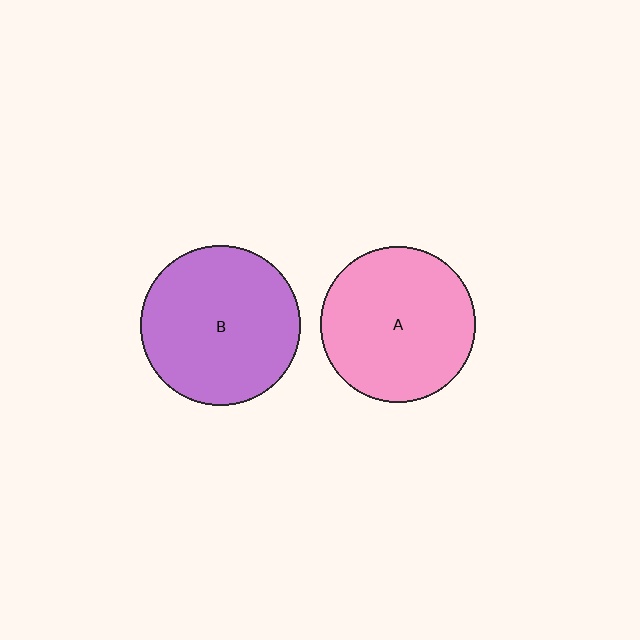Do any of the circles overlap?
No, none of the circles overlap.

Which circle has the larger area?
Circle B (purple).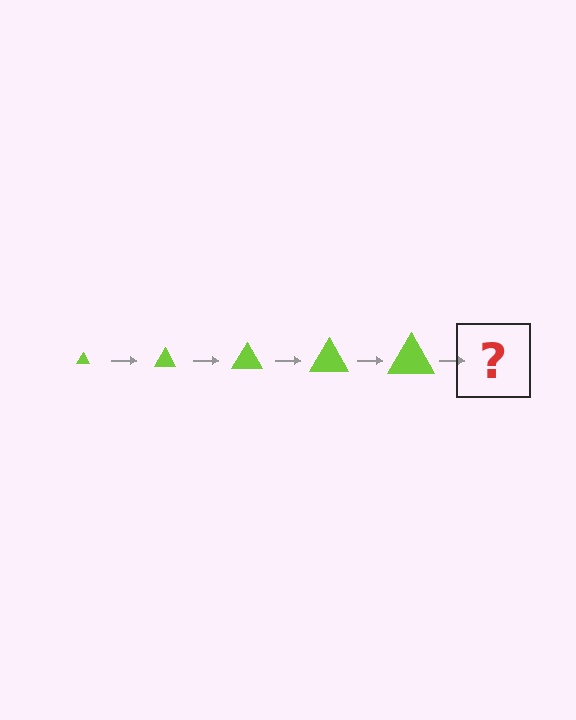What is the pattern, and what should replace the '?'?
The pattern is that the triangle gets progressively larger each step. The '?' should be a lime triangle, larger than the previous one.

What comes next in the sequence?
The next element should be a lime triangle, larger than the previous one.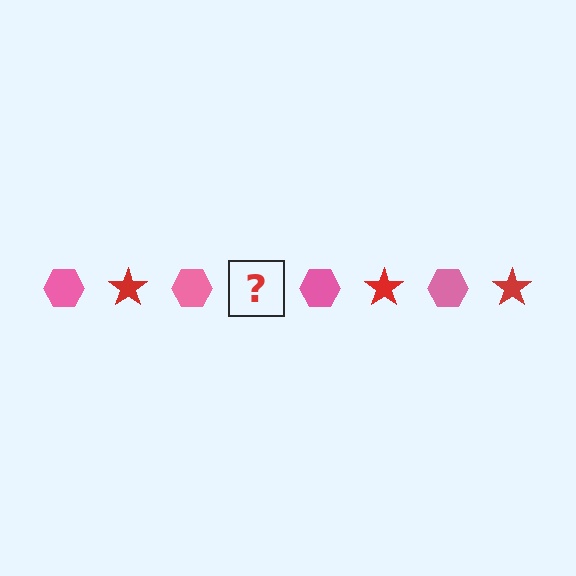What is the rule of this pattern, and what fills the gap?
The rule is that the pattern alternates between pink hexagon and red star. The gap should be filled with a red star.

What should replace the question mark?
The question mark should be replaced with a red star.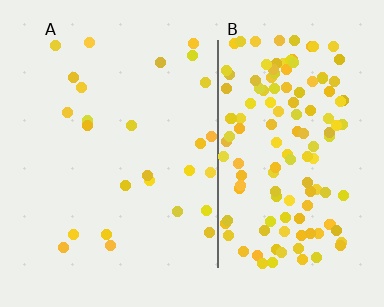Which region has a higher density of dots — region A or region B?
B (the right).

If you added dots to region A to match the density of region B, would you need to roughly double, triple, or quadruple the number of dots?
Approximately quadruple.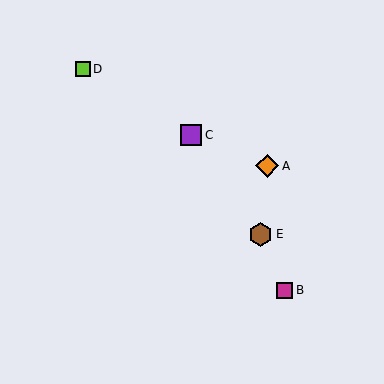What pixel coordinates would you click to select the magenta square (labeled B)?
Click at (285, 290) to select the magenta square B.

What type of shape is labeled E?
Shape E is a brown hexagon.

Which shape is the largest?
The brown hexagon (labeled E) is the largest.